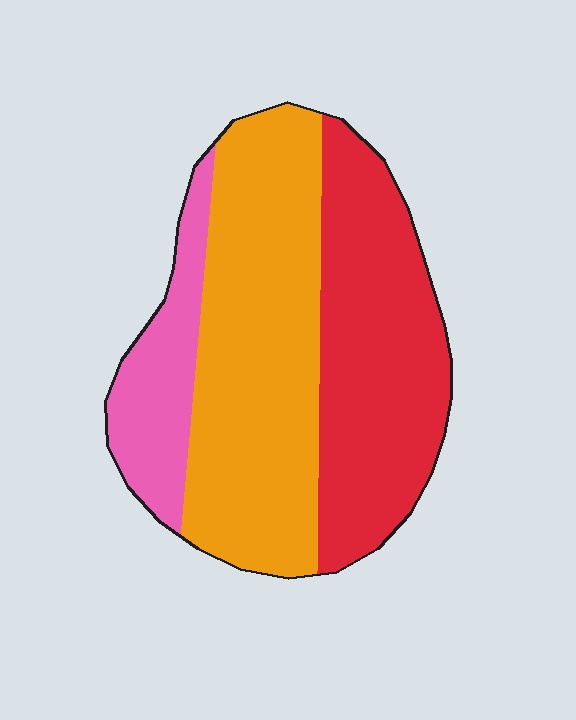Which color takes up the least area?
Pink, at roughly 15%.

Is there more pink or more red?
Red.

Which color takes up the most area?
Orange, at roughly 45%.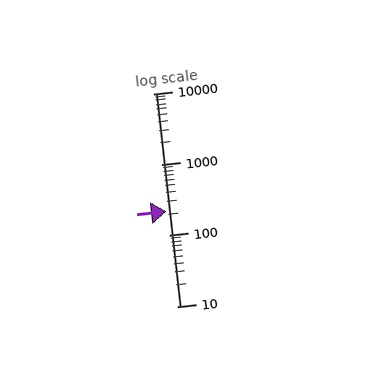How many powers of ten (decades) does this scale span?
The scale spans 3 decades, from 10 to 10000.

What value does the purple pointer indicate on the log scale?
The pointer indicates approximately 220.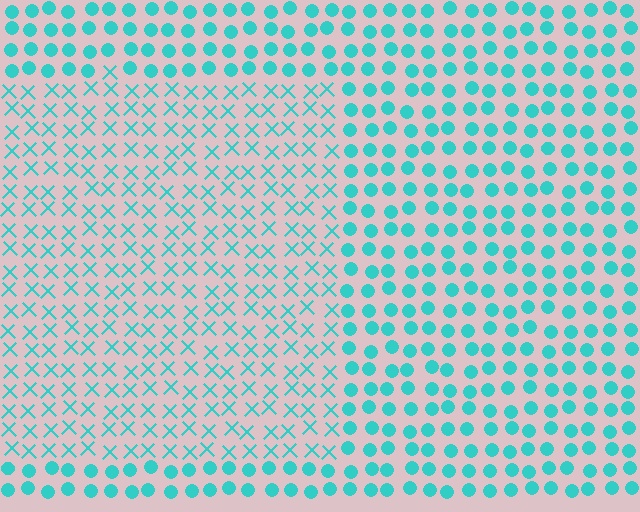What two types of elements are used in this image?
The image uses X marks inside the rectangle region and circles outside it.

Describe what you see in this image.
The image is filled with small cyan elements arranged in a uniform grid. A rectangle-shaped region contains X marks, while the surrounding area contains circles. The boundary is defined purely by the change in element shape.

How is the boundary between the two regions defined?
The boundary is defined by a change in element shape: X marks inside vs. circles outside. All elements share the same color and spacing.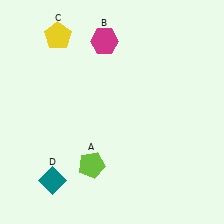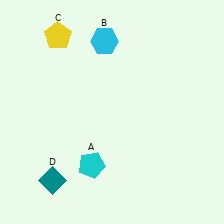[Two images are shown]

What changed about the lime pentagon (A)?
In Image 1, A is lime. In Image 2, it changed to cyan.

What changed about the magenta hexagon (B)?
In Image 1, B is magenta. In Image 2, it changed to cyan.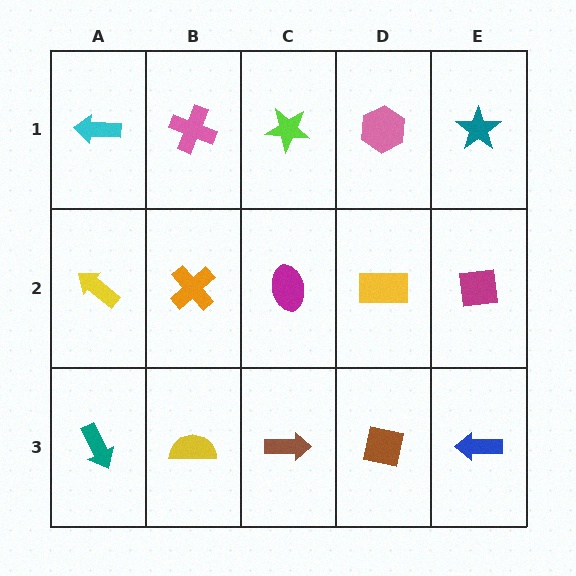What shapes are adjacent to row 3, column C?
A magenta ellipse (row 2, column C), a yellow semicircle (row 3, column B), a brown square (row 3, column D).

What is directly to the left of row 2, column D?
A magenta ellipse.